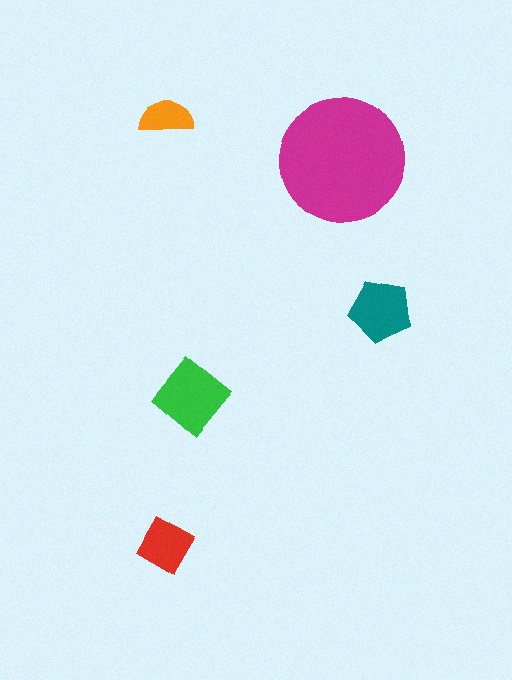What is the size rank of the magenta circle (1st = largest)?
1st.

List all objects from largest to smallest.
The magenta circle, the green diamond, the teal pentagon, the red diamond, the orange semicircle.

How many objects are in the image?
There are 5 objects in the image.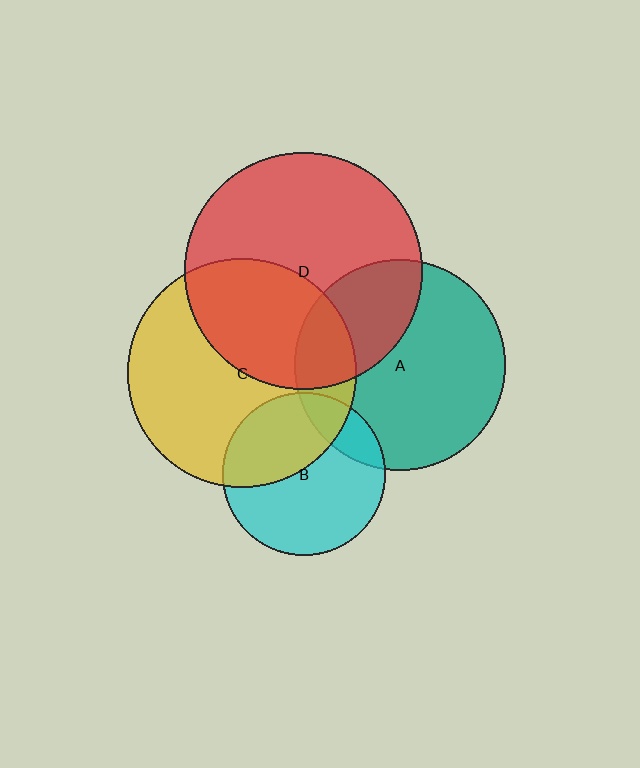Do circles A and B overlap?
Yes.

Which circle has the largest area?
Circle D (red).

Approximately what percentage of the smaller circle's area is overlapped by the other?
Approximately 15%.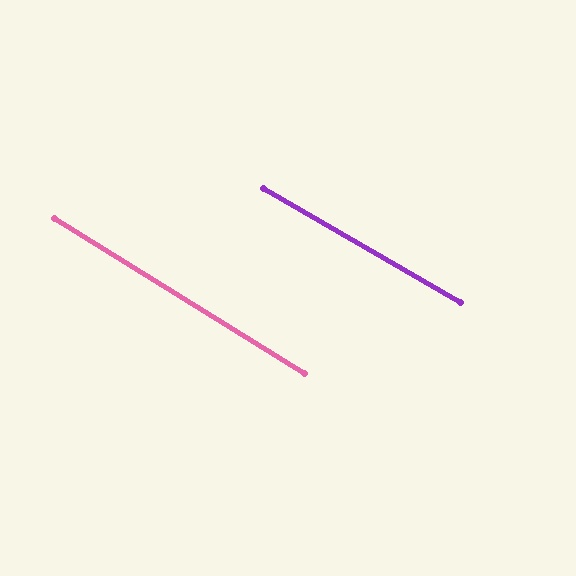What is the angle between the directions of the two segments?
Approximately 2 degrees.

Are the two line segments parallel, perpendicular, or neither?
Parallel — their directions differ by only 1.7°.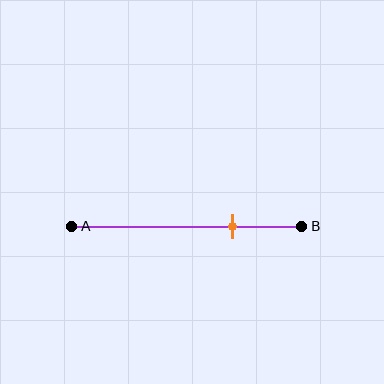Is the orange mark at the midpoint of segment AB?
No, the mark is at about 70% from A, not at the 50% midpoint.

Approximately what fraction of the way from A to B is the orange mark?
The orange mark is approximately 70% of the way from A to B.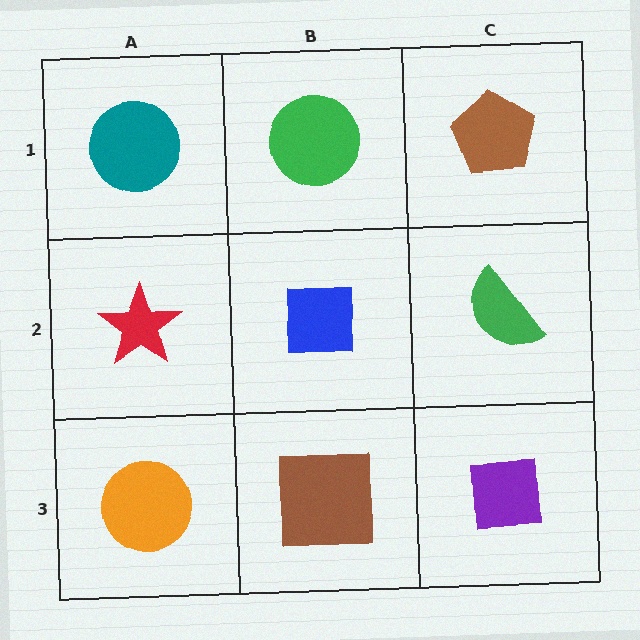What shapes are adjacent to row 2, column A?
A teal circle (row 1, column A), an orange circle (row 3, column A), a blue square (row 2, column B).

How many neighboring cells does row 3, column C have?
2.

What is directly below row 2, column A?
An orange circle.